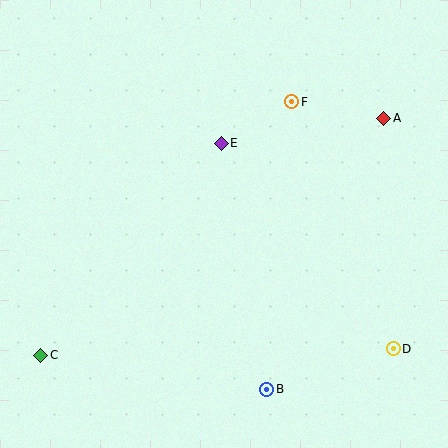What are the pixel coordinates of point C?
Point C is at (41, 355).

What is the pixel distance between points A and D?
The distance between A and D is 230 pixels.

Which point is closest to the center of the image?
Point E at (221, 143) is closest to the center.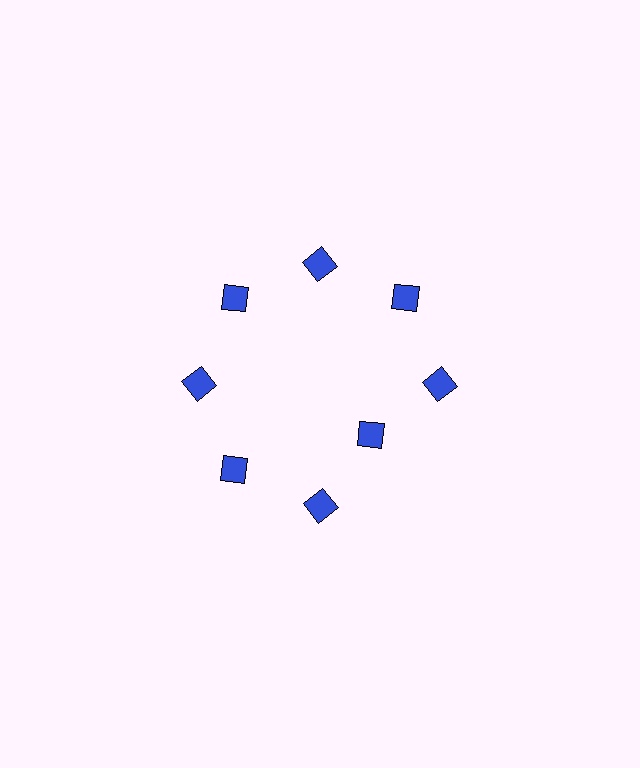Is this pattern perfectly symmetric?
No. The 8 blue diamonds are arranged in a ring, but one element near the 4 o'clock position is pulled inward toward the center, breaking the 8-fold rotational symmetry.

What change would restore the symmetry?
The symmetry would be restored by moving it outward, back onto the ring so that all 8 diamonds sit at equal angles and equal distance from the center.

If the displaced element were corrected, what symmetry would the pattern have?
It would have 8-fold rotational symmetry — the pattern would map onto itself every 45 degrees.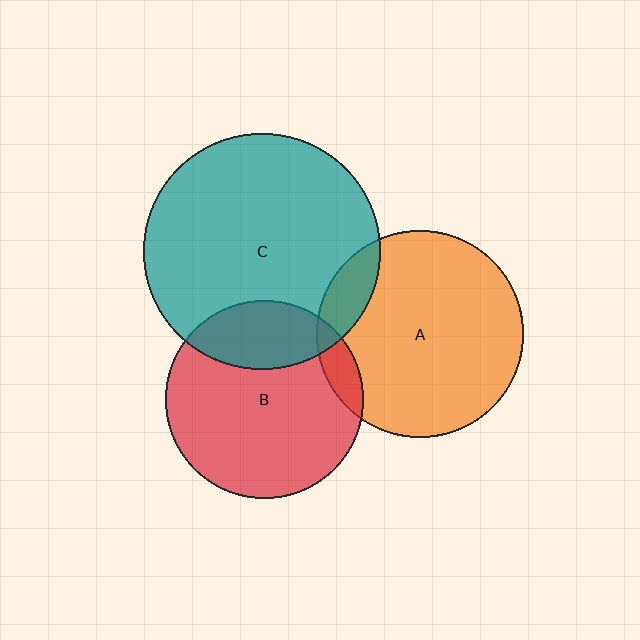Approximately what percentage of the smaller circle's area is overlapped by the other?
Approximately 10%.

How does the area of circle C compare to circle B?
Approximately 1.4 times.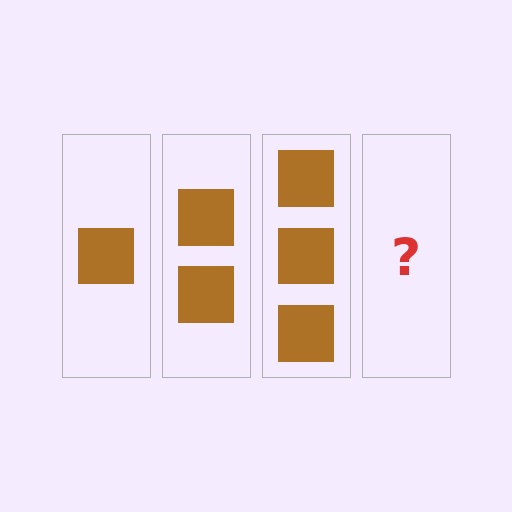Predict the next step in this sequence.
The next step is 4 squares.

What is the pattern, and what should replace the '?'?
The pattern is that each step adds one more square. The '?' should be 4 squares.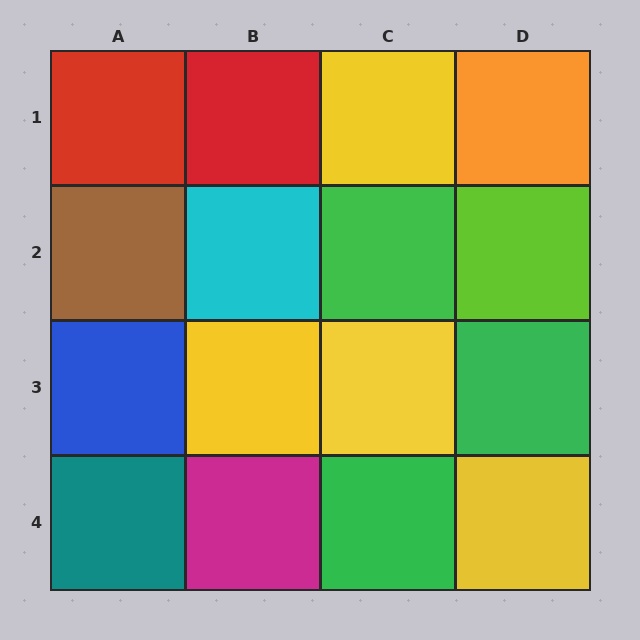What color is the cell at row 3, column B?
Yellow.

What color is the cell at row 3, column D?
Green.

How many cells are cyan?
1 cell is cyan.